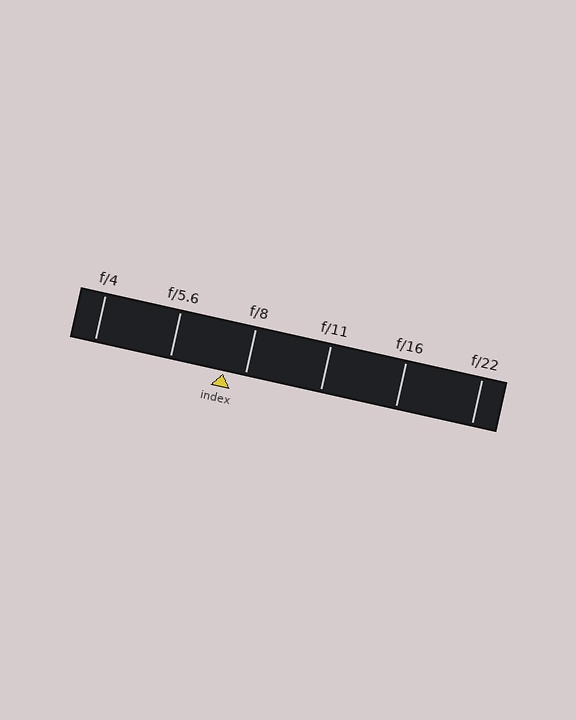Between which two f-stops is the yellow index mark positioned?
The index mark is between f/5.6 and f/8.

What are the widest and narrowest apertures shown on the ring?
The widest aperture shown is f/4 and the narrowest is f/22.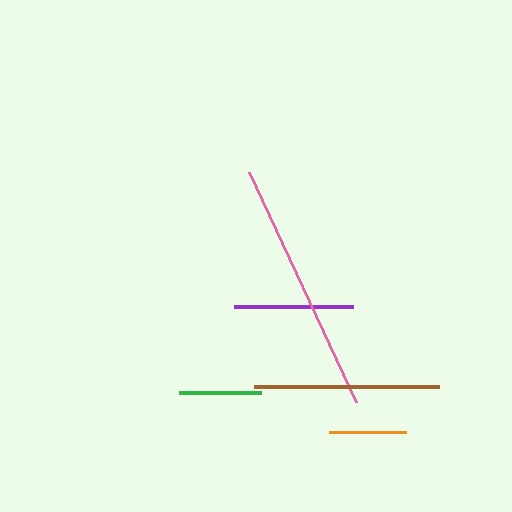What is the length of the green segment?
The green segment is approximately 82 pixels long.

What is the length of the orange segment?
The orange segment is approximately 77 pixels long.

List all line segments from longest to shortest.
From longest to shortest: pink, brown, purple, green, orange.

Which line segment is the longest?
The pink line is the longest at approximately 254 pixels.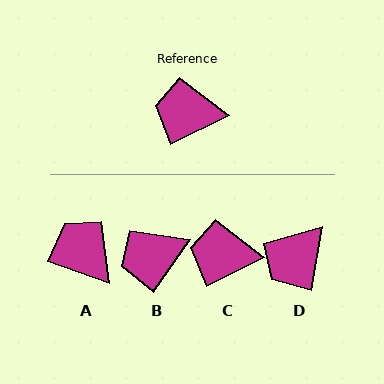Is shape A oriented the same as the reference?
No, it is off by about 46 degrees.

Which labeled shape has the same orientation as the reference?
C.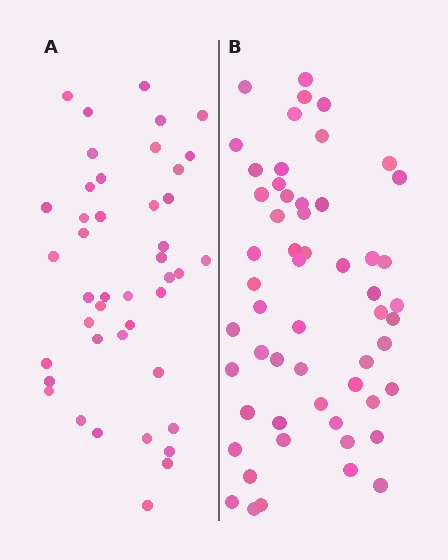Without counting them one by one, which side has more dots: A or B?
Region B (the right region) has more dots.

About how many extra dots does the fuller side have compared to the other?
Region B has approximately 15 more dots than region A.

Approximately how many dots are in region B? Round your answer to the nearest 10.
About 60 dots. (The exact count is 56, which rounds to 60.)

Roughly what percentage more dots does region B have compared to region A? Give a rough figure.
About 30% more.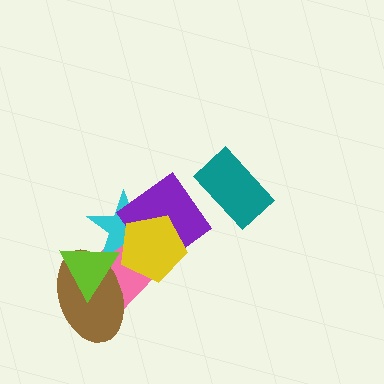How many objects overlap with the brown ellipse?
3 objects overlap with the brown ellipse.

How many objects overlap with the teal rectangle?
0 objects overlap with the teal rectangle.